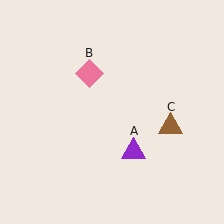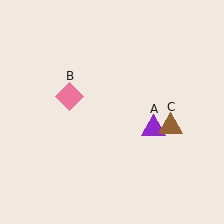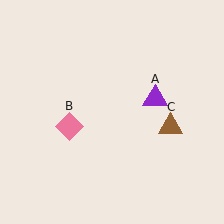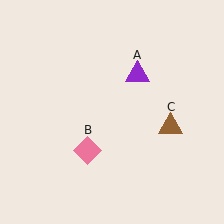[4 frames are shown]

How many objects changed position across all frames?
2 objects changed position: purple triangle (object A), pink diamond (object B).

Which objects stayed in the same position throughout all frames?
Brown triangle (object C) remained stationary.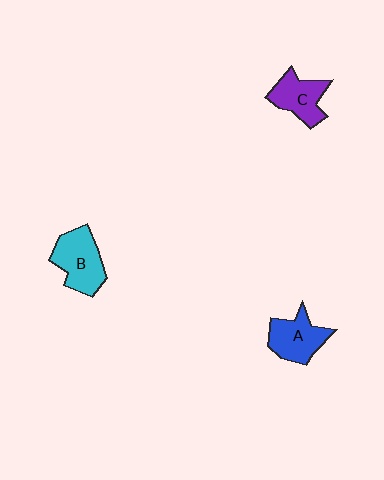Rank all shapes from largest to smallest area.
From largest to smallest: B (cyan), A (blue), C (purple).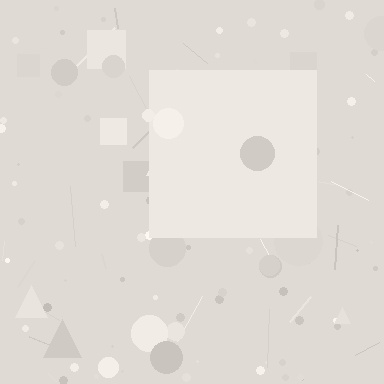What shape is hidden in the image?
A square is hidden in the image.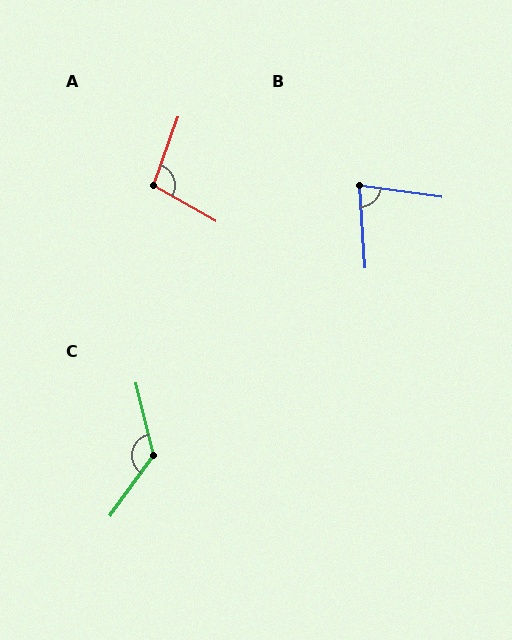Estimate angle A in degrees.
Approximately 100 degrees.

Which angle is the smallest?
B, at approximately 78 degrees.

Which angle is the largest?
C, at approximately 130 degrees.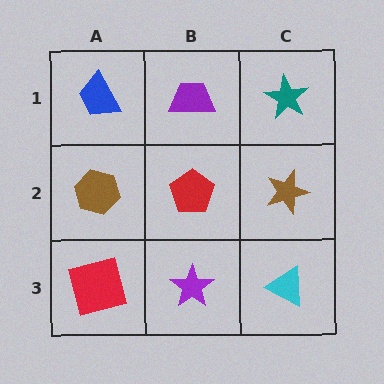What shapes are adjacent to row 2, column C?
A teal star (row 1, column C), a cyan triangle (row 3, column C), a red pentagon (row 2, column B).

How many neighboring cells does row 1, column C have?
2.